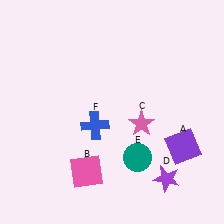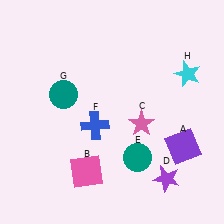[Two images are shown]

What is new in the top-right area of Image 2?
A cyan star (H) was added in the top-right area of Image 2.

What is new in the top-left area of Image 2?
A teal circle (G) was added in the top-left area of Image 2.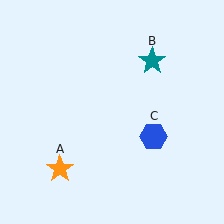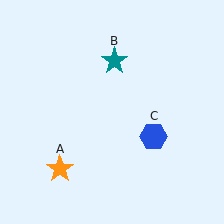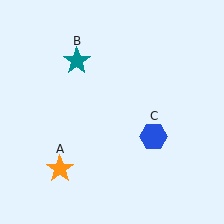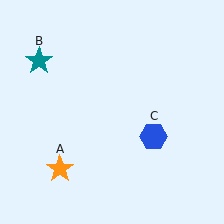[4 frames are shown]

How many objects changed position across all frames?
1 object changed position: teal star (object B).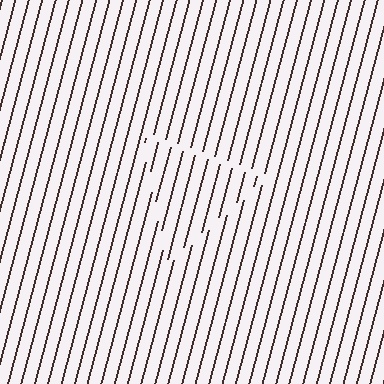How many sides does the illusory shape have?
3 sides — the line-ends trace a triangle.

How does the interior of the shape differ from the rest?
The interior of the shape contains the same grating, shifted by half a period — the contour is defined by the phase discontinuity where line-ends from the inner and outer gratings abut.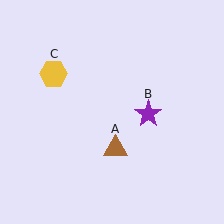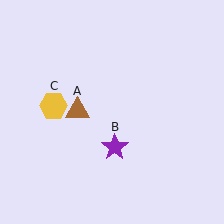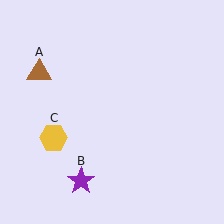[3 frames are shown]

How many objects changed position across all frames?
3 objects changed position: brown triangle (object A), purple star (object B), yellow hexagon (object C).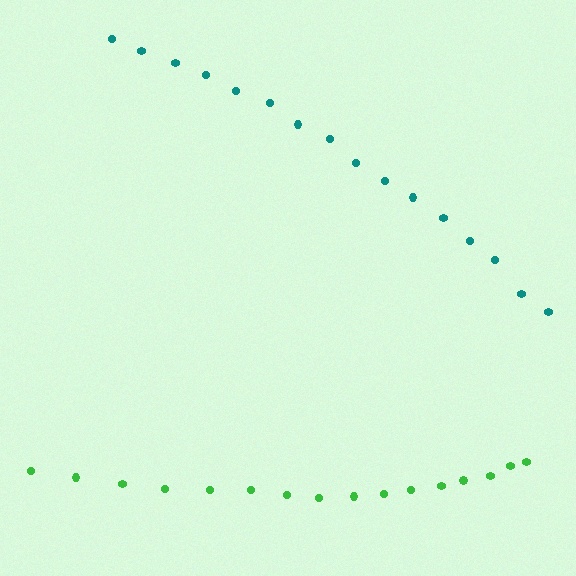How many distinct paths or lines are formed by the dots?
There are 2 distinct paths.